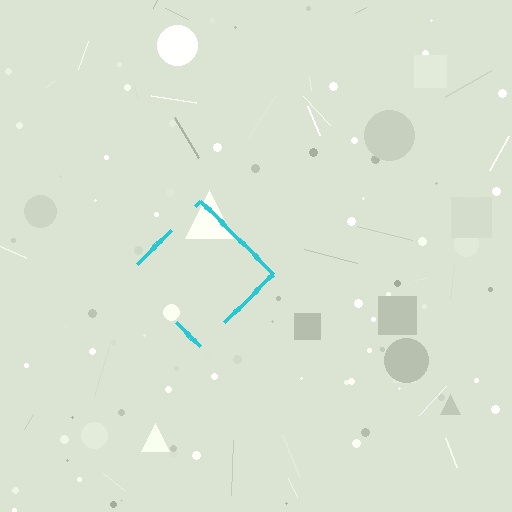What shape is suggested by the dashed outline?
The dashed outline suggests a diamond.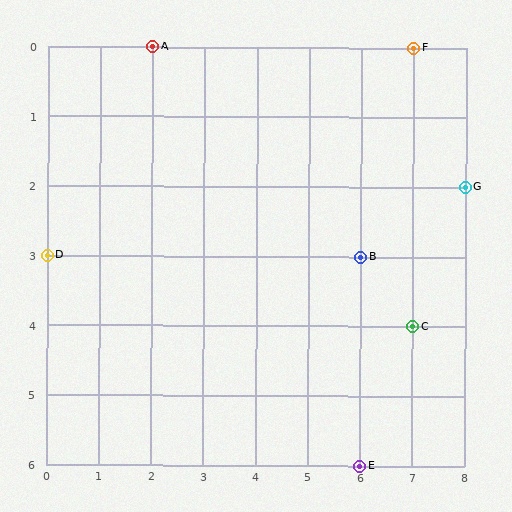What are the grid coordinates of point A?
Point A is at grid coordinates (2, 0).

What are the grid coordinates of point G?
Point G is at grid coordinates (8, 2).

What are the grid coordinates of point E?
Point E is at grid coordinates (6, 6).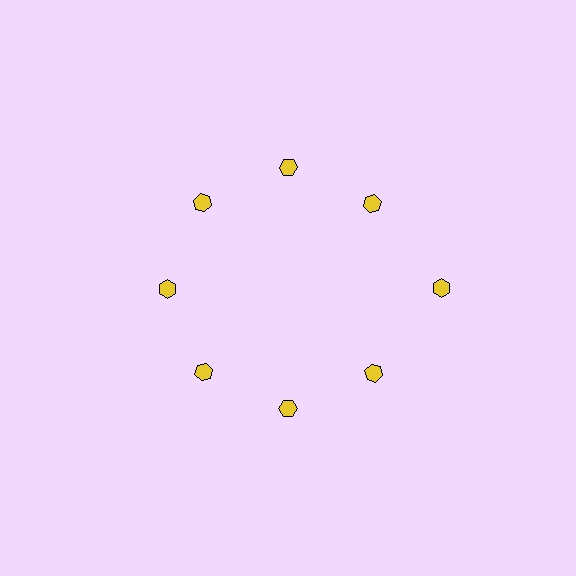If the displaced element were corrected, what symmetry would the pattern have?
It would have 8-fold rotational symmetry — the pattern would map onto itself every 45 degrees.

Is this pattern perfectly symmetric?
No. The 8 yellow hexagons are arranged in a ring, but one element near the 3 o'clock position is pushed outward from the center, breaking the 8-fold rotational symmetry.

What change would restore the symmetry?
The symmetry would be restored by moving it inward, back onto the ring so that all 8 hexagons sit at equal angles and equal distance from the center.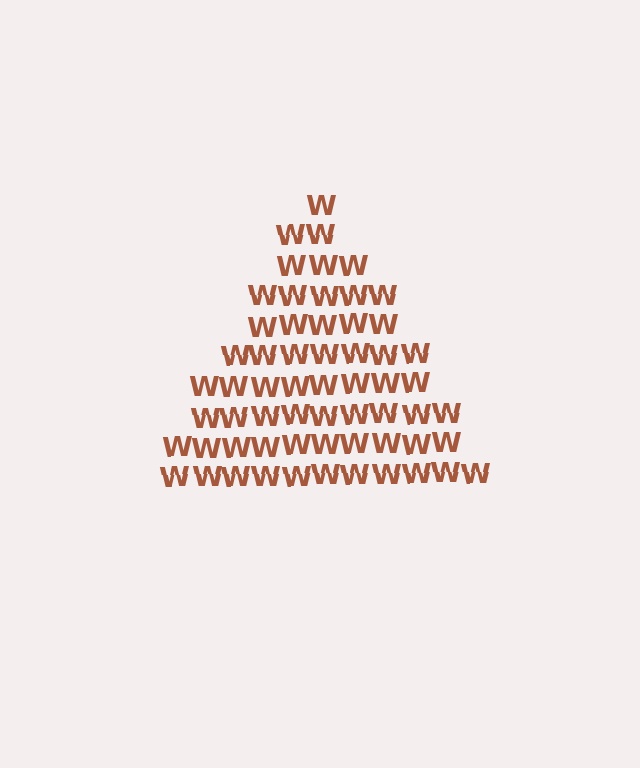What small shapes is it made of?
It is made of small letter W's.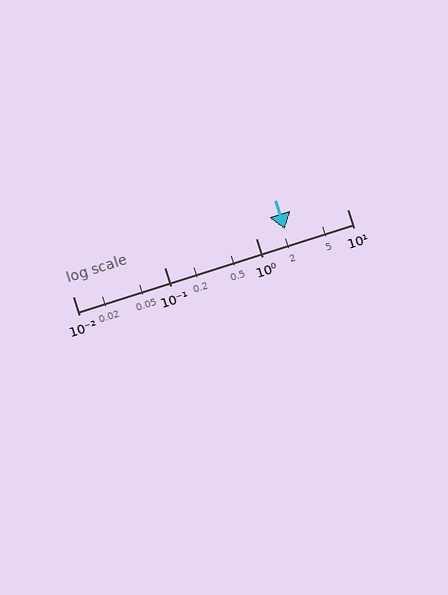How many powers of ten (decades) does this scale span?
The scale spans 3 decades, from 0.01 to 10.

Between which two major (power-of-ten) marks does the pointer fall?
The pointer is between 1 and 10.